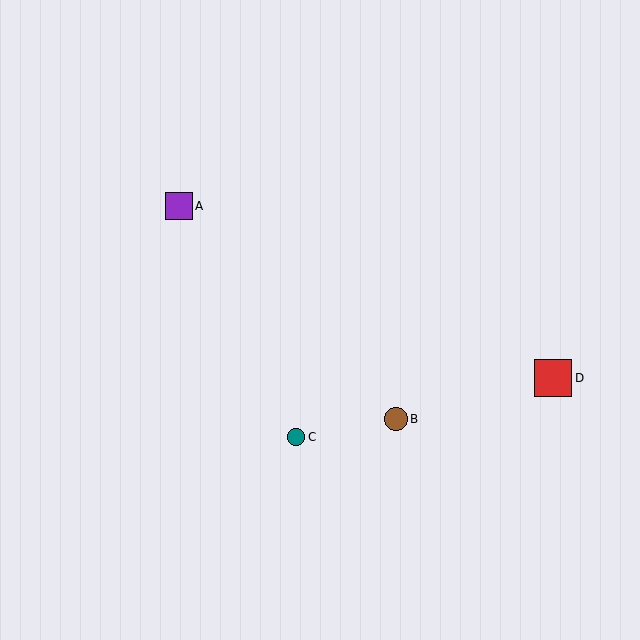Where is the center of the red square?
The center of the red square is at (553, 378).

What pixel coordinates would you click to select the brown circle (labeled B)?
Click at (396, 419) to select the brown circle B.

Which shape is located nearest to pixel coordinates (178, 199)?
The purple square (labeled A) at (179, 206) is nearest to that location.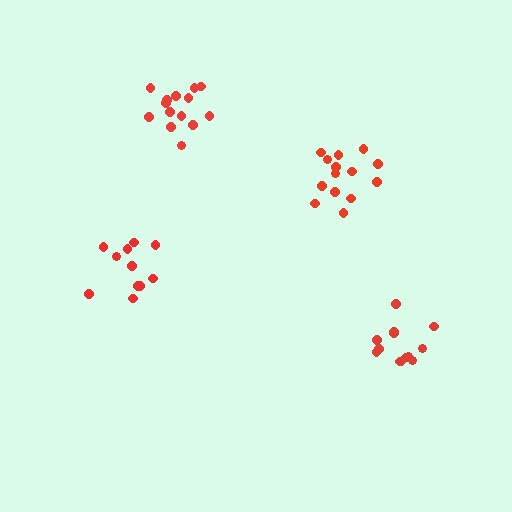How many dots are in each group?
Group 1: 14 dots, Group 2: 13 dots, Group 3: 11 dots, Group 4: 14 dots (52 total).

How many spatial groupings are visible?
There are 4 spatial groupings.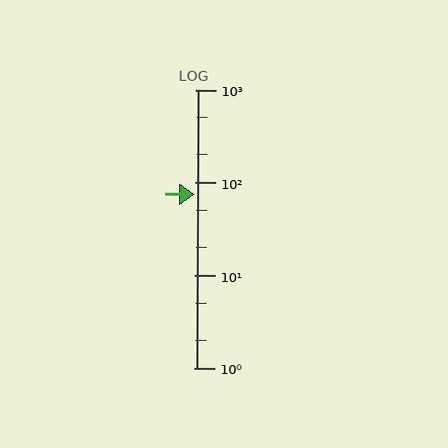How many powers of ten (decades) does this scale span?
The scale spans 3 decades, from 1 to 1000.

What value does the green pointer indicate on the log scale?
The pointer indicates approximately 75.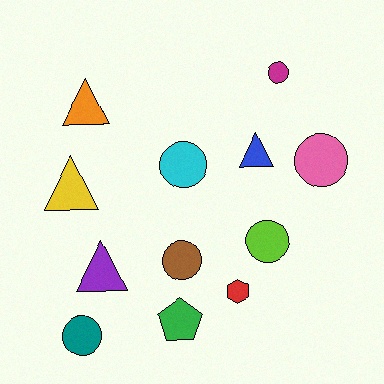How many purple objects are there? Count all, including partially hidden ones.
There is 1 purple object.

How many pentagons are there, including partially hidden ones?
There is 1 pentagon.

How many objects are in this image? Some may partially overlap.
There are 12 objects.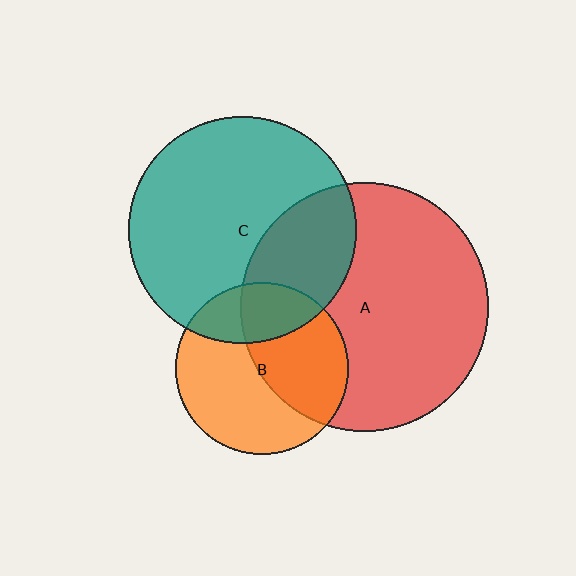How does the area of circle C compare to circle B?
Approximately 1.7 times.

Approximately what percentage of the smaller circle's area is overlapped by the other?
Approximately 25%.